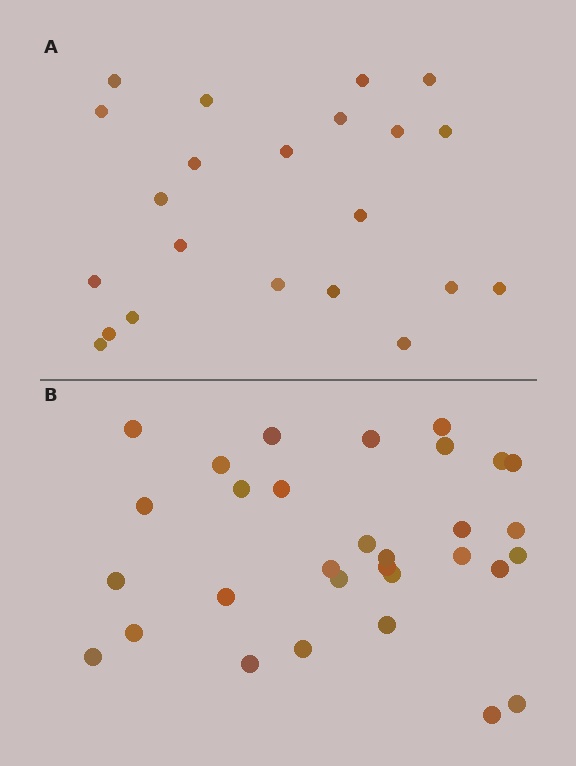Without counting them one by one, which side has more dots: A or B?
Region B (the bottom region) has more dots.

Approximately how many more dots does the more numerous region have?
Region B has roughly 8 or so more dots than region A.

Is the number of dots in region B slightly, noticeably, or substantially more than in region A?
Region B has noticeably more, but not dramatically so. The ratio is roughly 1.4 to 1.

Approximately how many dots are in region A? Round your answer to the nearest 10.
About 20 dots. (The exact count is 22, which rounds to 20.)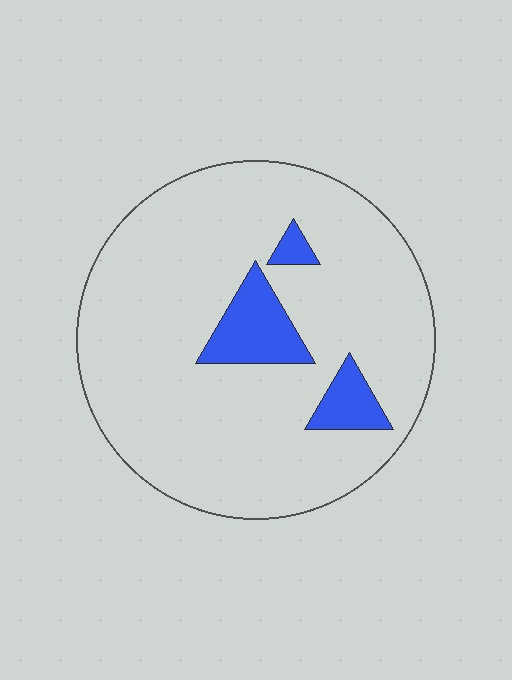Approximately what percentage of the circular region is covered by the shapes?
Approximately 10%.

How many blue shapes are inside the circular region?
3.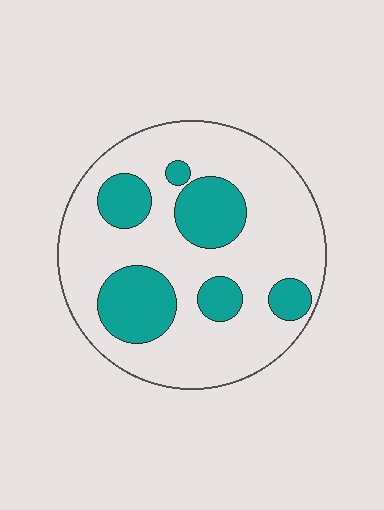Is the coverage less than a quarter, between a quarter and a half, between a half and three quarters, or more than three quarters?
Between a quarter and a half.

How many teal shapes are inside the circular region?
6.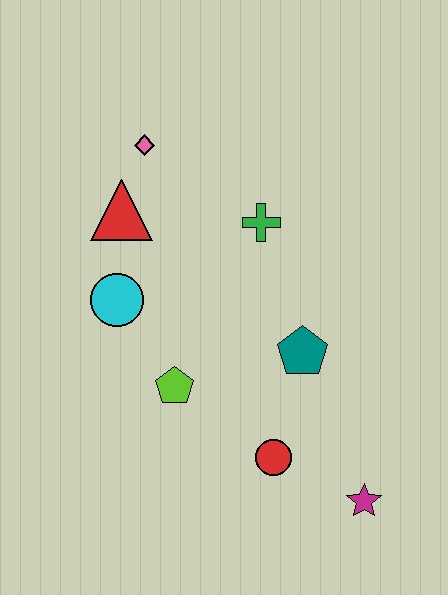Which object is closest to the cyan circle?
The red triangle is closest to the cyan circle.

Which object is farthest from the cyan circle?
The magenta star is farthest from the cyan circle.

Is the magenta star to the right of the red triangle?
Yes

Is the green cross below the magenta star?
No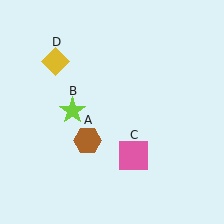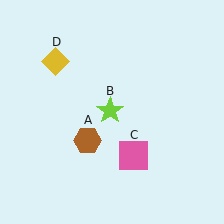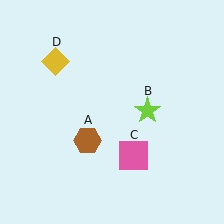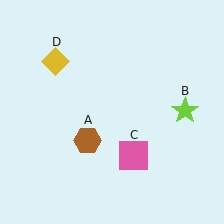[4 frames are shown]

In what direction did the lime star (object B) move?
The lime star (object B) moved right.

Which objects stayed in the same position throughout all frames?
Brown hexagon (object A) and pink square (object C) and yellow diamond (object D) remained stationary.